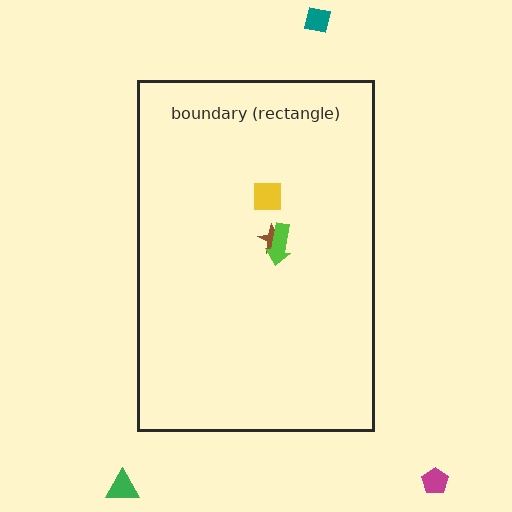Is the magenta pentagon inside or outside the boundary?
Outside.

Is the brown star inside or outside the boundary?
Inside.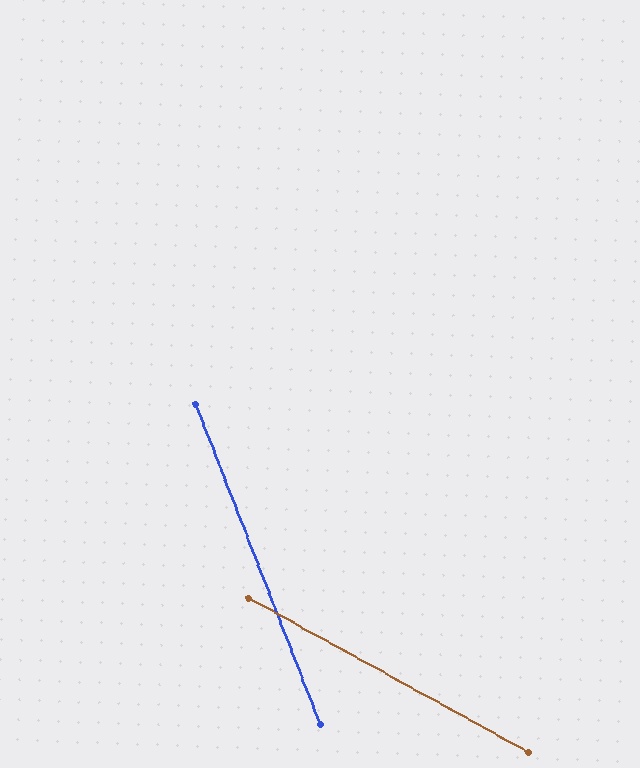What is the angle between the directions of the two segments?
Approximately 40 degrees.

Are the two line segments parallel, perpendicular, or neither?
Neither parallel nor perpendicular — they differ by about 40°.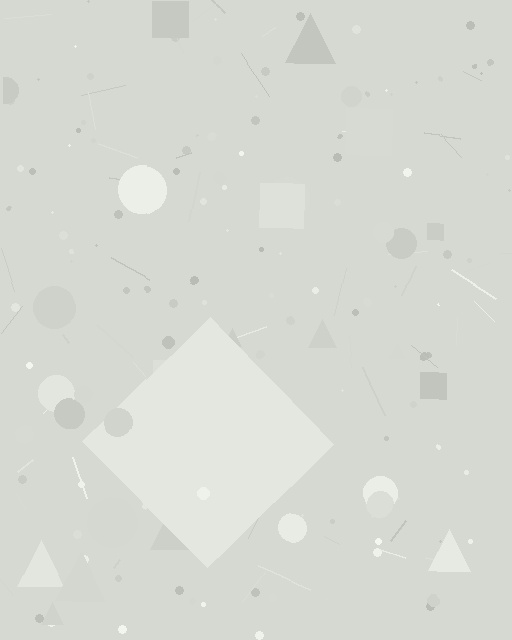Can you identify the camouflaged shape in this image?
The camouflaged shape is a diamond.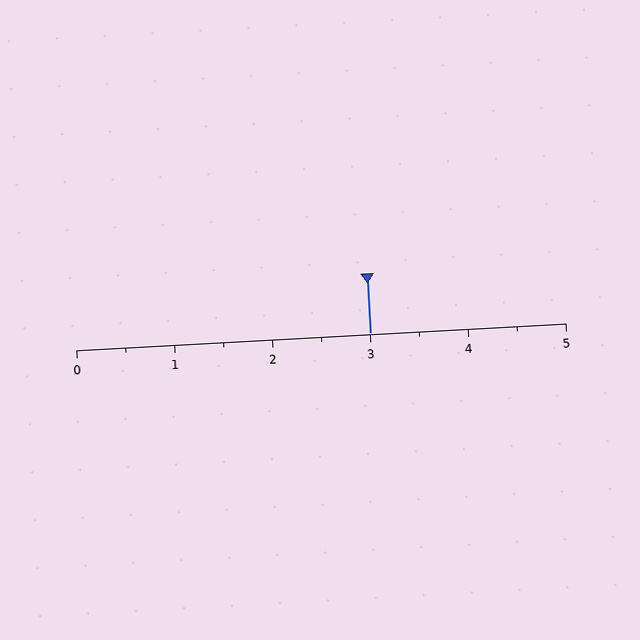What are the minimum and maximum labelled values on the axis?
The axis runs from 0 to 5.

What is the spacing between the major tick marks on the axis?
The major ticks are spaced 1 apart.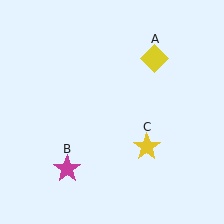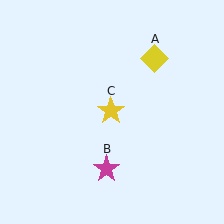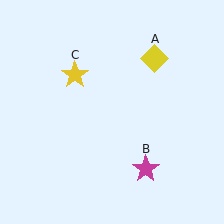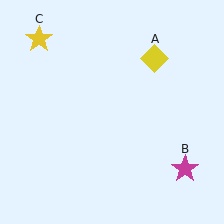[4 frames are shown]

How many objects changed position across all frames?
2 objects changed position: magenta star (object B), yellow star (object C).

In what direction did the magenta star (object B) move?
The magenta star (object B) moved right.